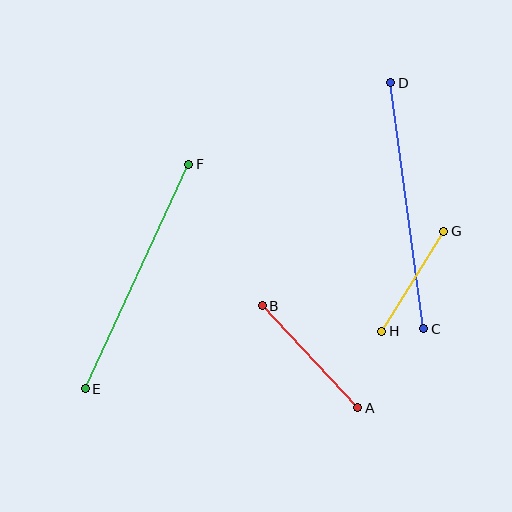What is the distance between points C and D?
The distance is approximately 248 pixels.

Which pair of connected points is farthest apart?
Points C and D are farthest apart.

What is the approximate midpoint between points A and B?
The midpoint is at approximately (310, 357) pixels.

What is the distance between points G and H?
The distance is approximately 118 pixels.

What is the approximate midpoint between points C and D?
The midpoint is at approximately (407, 206) pixels.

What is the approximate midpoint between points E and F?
The midpoint is at approximately (137, 276) pixels.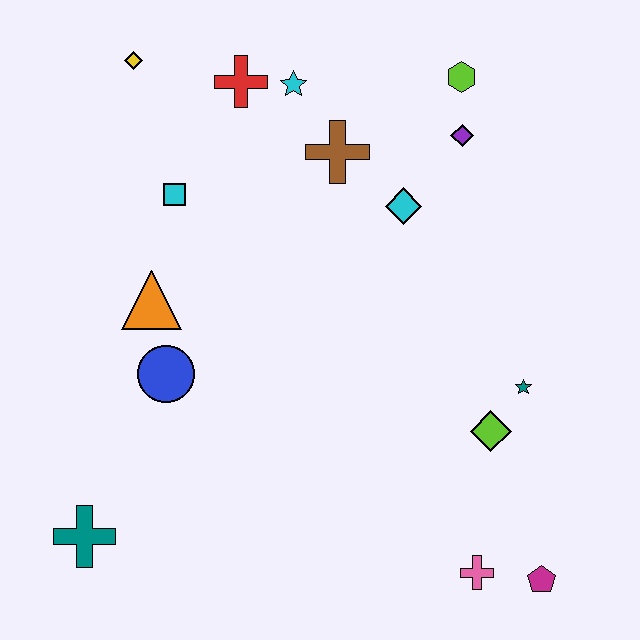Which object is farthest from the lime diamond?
The yellow diamond is farthest from the lime diamond.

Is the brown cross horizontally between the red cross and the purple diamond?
Yes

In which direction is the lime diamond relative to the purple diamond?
The lime diamond is below the purple diamond.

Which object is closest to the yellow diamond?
The red cross is closest to the yellow diamond.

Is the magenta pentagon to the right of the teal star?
Yes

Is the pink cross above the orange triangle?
No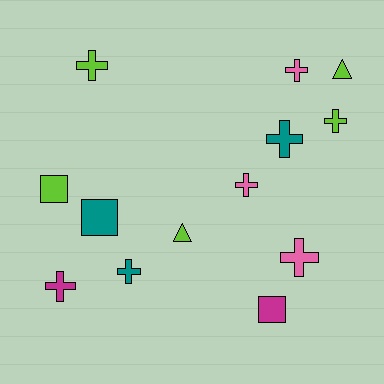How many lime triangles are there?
There are 2 lime triangles.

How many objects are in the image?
There are 13 objects.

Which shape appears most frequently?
Cross, with 8 objects.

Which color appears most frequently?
Lime, with 5 objects.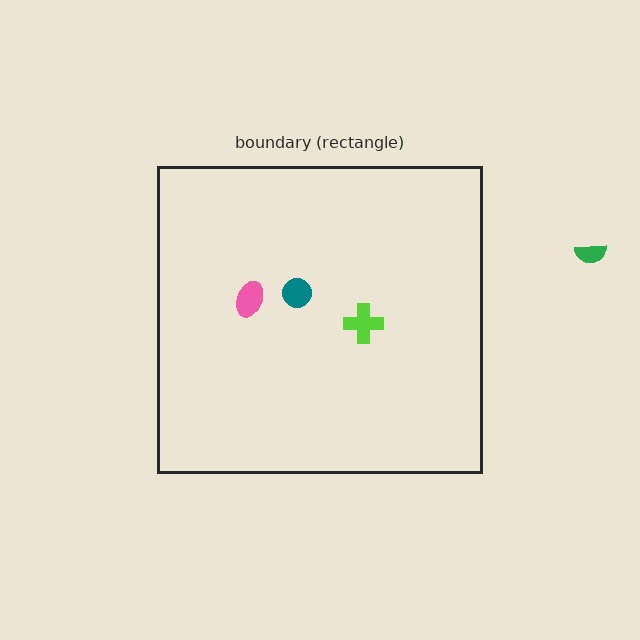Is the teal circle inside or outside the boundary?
Inside.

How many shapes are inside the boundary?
3 inside, 1 outside.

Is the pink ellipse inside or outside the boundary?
Inside.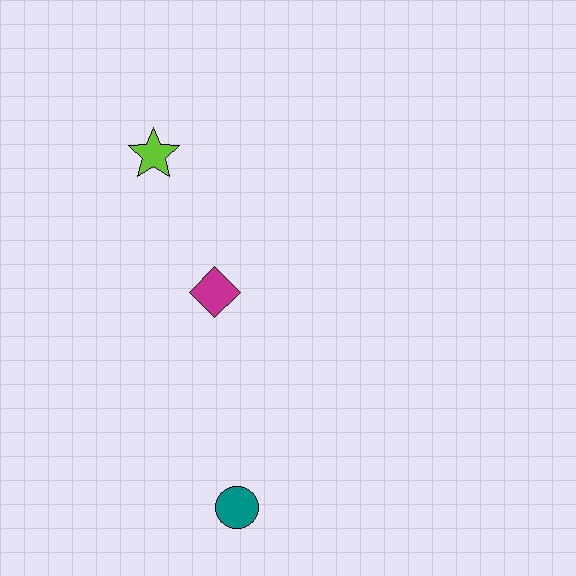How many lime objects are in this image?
There is 1 lime object.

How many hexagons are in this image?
There are no hexagons.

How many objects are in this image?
There are 3 objects.